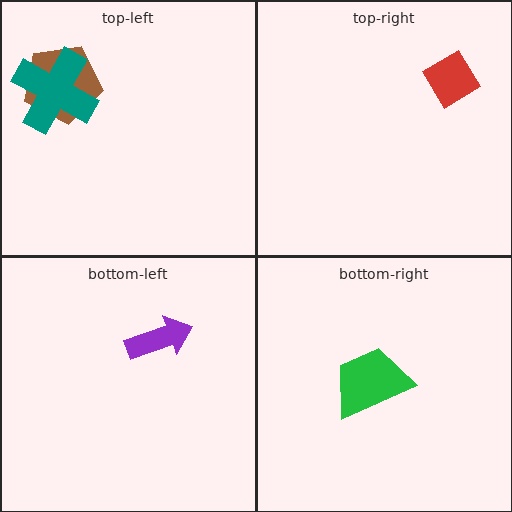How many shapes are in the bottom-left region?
1.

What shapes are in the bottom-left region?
The purple arrow.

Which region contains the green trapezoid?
The bottom-right region.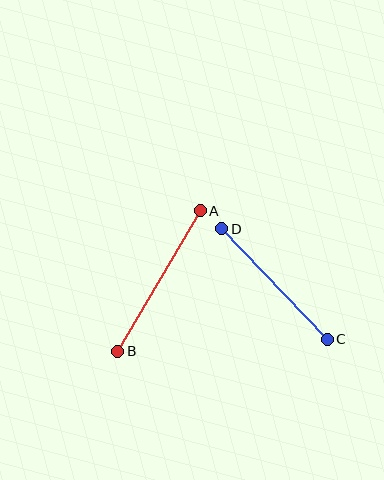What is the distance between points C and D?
The distance is approximately 153 pixels.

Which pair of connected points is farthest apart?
Points A and B are farthest apart.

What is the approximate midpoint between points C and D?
The midpoint is at approximately (275, 284) pixels.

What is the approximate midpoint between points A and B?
The midpoint is at approximately (159, 281) pixels.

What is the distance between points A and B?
The distance is approximately 163 pixels.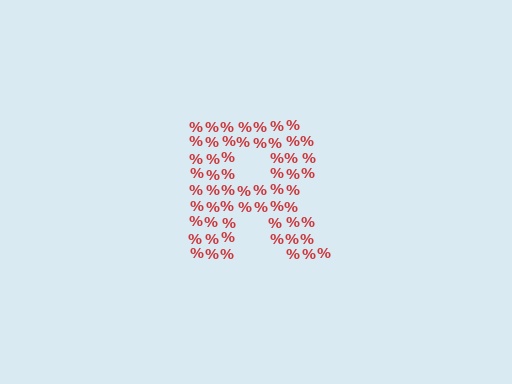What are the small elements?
The small elements are percent signs.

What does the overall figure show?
The overall figure shows the letter R.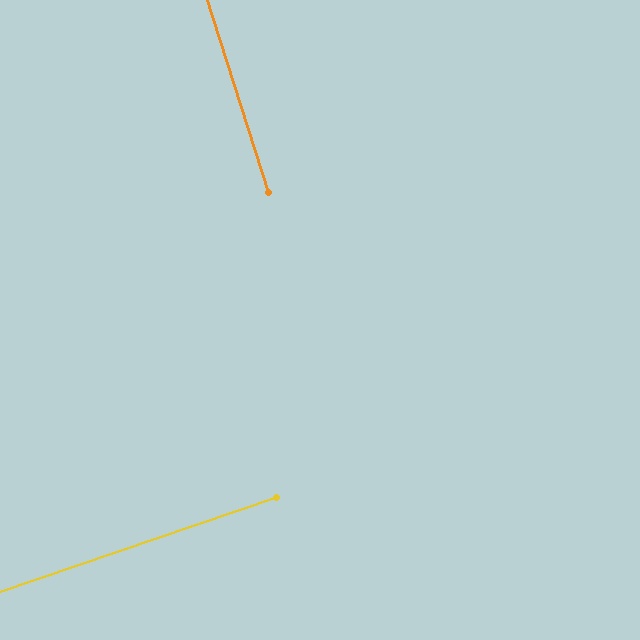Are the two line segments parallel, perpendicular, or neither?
Perpendicular — they meet at approximately 89°.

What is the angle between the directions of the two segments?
Approximately 89 degrees.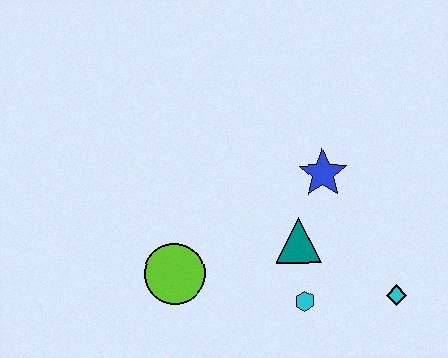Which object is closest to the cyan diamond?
The cyan hexagon is closest to the cyan diamond.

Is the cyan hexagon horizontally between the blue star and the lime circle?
Yes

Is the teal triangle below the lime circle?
No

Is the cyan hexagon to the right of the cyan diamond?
No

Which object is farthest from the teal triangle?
The lime circle is farthest from the teal triangle.